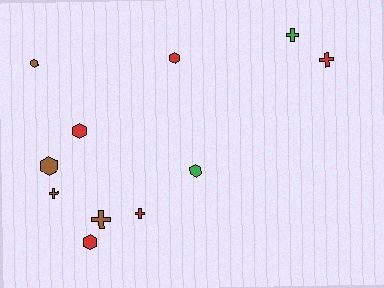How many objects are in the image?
There are 11 objects.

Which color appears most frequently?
Red, with 5 objects.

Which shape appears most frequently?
Hexagon, with 6 objects.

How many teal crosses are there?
There are no teal crosses.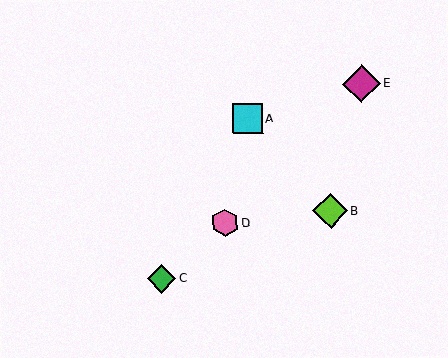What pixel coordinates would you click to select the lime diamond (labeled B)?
Click at (330, 211) to select the lime diamond B.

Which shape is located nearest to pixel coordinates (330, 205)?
The lime diamond (labeled B) at (330, 211) is nearest to that location.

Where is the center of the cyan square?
The center of the cyan square is at (248, 118).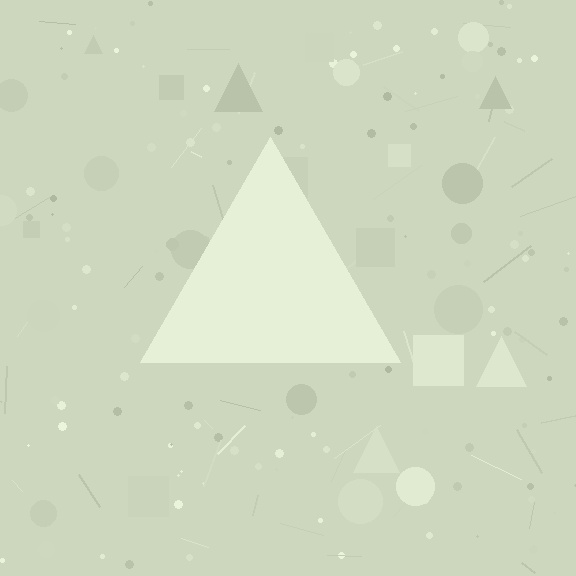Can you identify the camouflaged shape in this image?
The camouflaged shape is a triangle.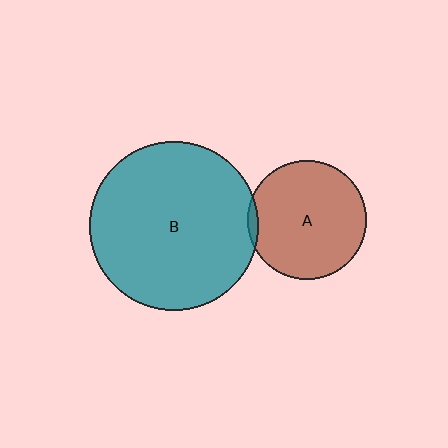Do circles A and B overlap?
Yes.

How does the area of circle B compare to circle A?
Approximately 2.0 times.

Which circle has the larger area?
Circle B (teal).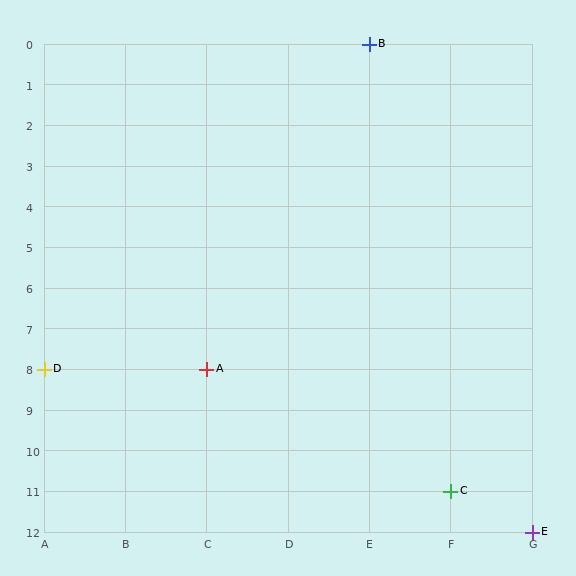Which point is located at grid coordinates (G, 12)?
Point E is at (G, 12).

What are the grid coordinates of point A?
Point A is at grid coordinates (C, 8).